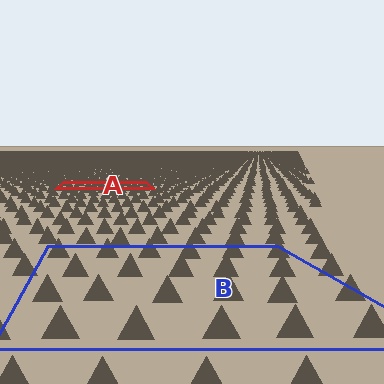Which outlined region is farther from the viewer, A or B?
Region A is farther from the viewer — the texture elements inside it appear smaller and more densely packed.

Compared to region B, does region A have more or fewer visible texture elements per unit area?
Region A has more texture elements per unit area — they are packed more densely because it is farther away.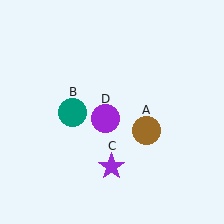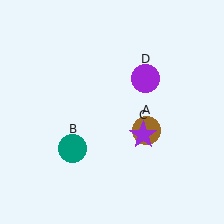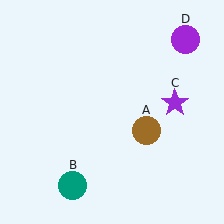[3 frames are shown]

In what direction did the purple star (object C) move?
The purple star (object C) moved up and to the right.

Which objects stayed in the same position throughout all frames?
Brown circle (object A) remained stationary.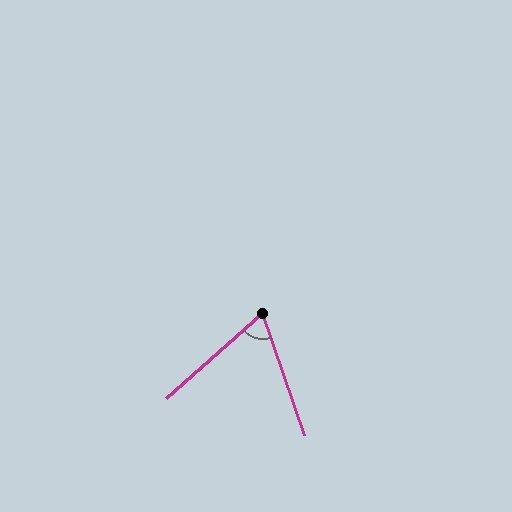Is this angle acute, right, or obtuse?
It is acute.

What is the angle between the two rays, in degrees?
Approximately 67 degrees.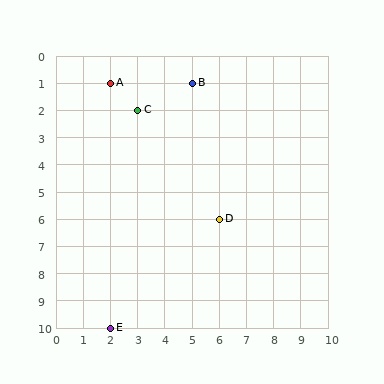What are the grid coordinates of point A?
Point A is at grid coordinates (2, 1).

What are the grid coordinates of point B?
Point B is at grid coordinates (5, 1).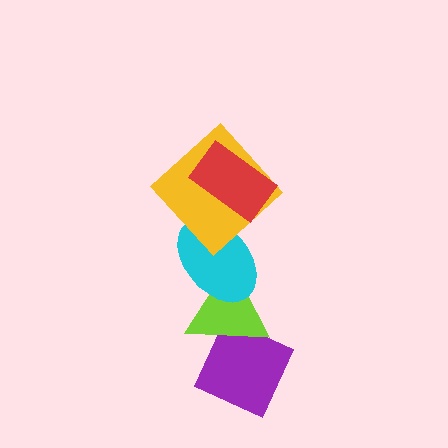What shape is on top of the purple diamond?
The lime triangle is on top of the purple diamond.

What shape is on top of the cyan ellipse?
The yellow diamond is on top of the cyan ellipse.